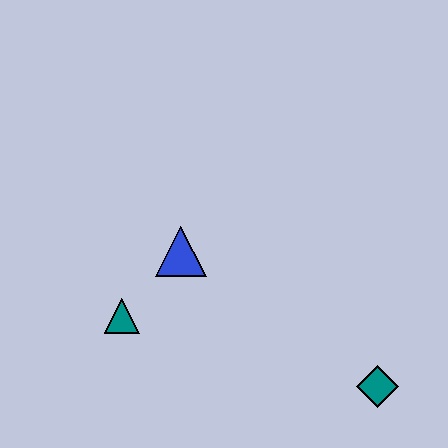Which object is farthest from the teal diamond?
The teal triangle is farthest from the teal diamond.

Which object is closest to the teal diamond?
The blue triangle is closest to the teal diamond.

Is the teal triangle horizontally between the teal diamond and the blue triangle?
No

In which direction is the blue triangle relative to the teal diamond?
The blue triangle is to the left of the teal diamond.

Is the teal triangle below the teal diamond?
No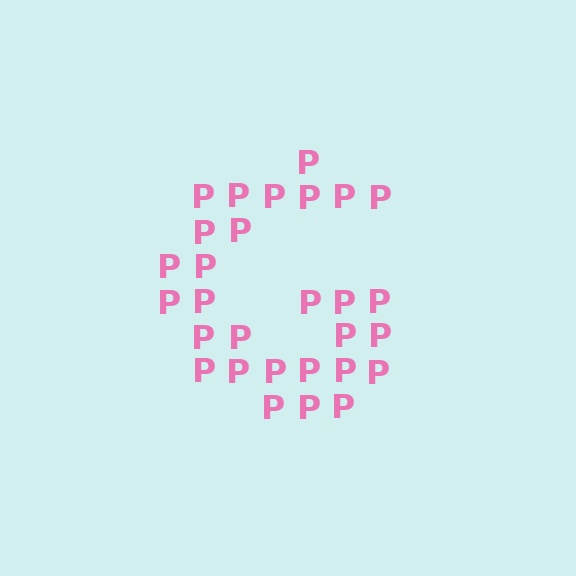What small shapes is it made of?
It is made of small letter P's.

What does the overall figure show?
The overall figure shows the letter G.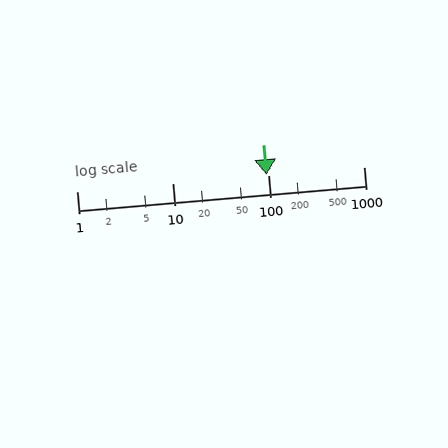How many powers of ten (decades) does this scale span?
The scale spans 3 decades, from 1 to 1000.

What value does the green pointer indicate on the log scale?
The pointer indicates approximately 97.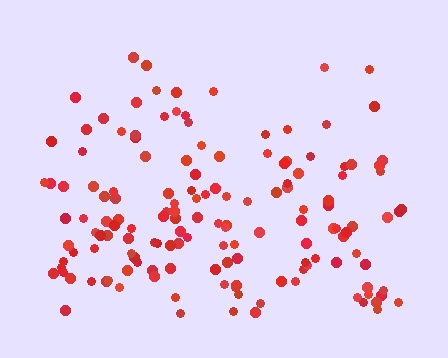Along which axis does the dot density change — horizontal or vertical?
Vertical.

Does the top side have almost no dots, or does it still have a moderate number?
Still a moderate number, just noticeably fewer than the bottom.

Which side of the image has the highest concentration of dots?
The bottom.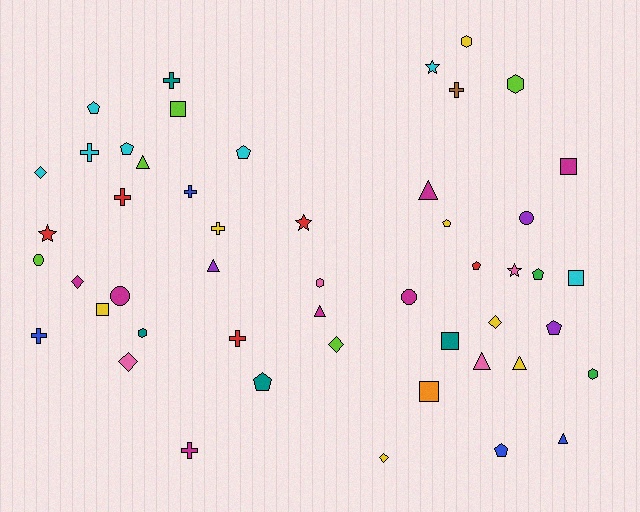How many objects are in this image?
There are 50 objects.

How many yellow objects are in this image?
There are 7 yellow objects.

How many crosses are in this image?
There are 9 crosses.